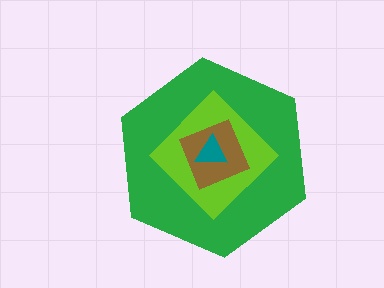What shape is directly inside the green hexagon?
The lime diamond.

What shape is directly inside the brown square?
The teal triangle.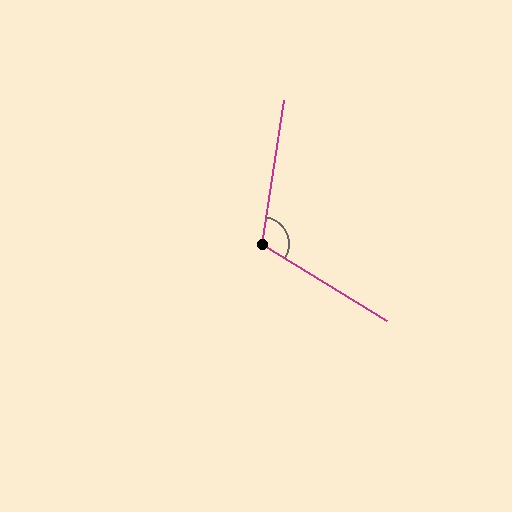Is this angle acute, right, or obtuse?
It is obtuse.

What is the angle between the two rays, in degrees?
Approximately 113 degrees.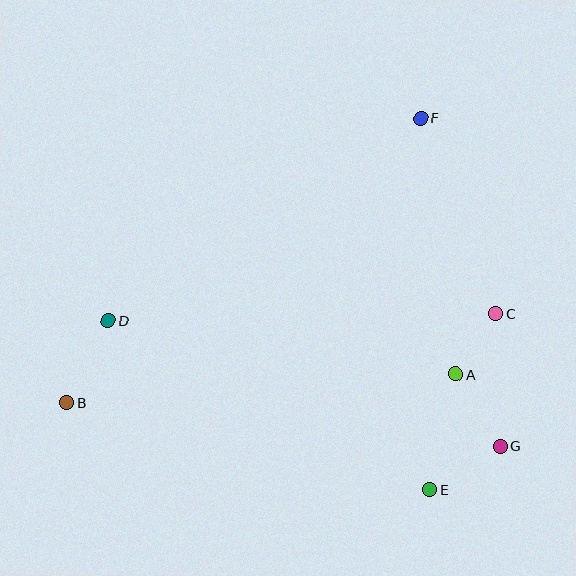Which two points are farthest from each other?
Points B and F are farthest from each other.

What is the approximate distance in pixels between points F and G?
The distance between F and G is approximately 337 pixels.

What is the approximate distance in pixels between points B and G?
The distance between B and G is approximately 435 pixels.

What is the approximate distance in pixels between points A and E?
The distance between A and E is approximately 118 pixels.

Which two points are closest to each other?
Points A and C are closest to each other.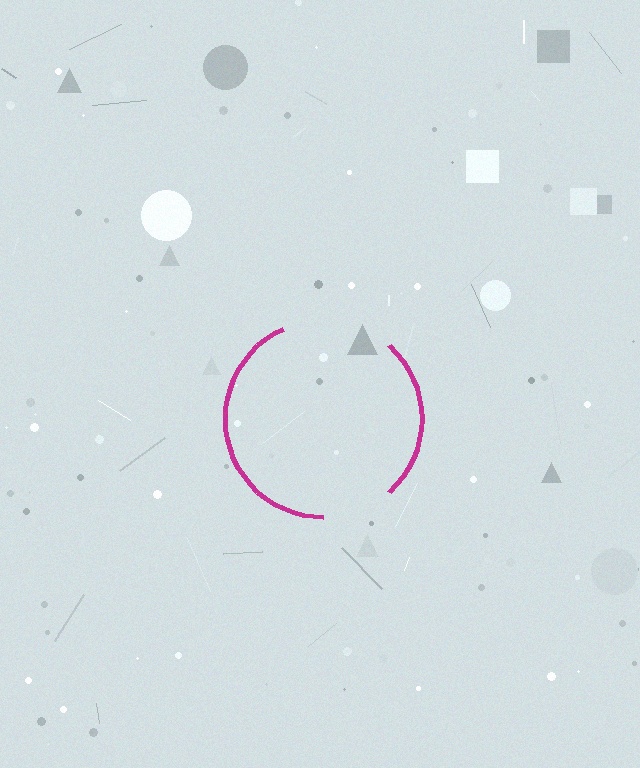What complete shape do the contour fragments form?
The contour fragments form a circle.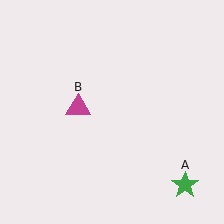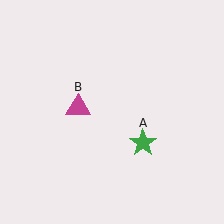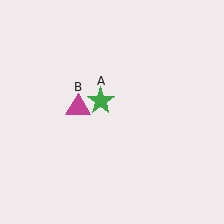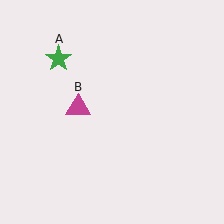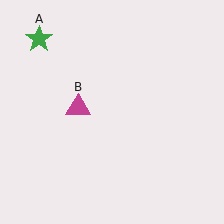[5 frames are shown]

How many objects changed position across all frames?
1 object changed position: green star (object A).